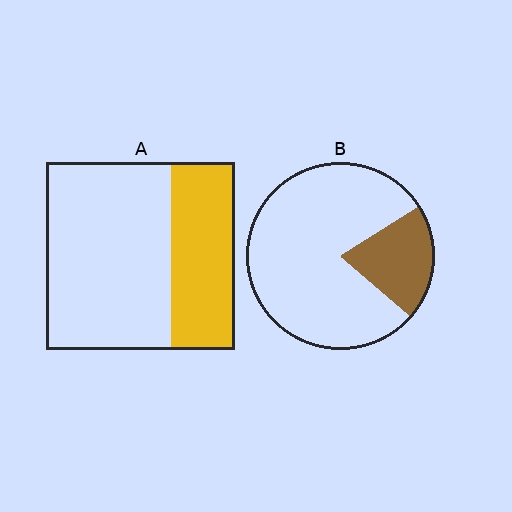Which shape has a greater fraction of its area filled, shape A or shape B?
Shape A.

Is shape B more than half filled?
No.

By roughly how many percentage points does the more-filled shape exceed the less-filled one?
By roughly 15 percentage points (A over B).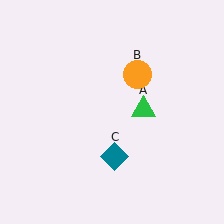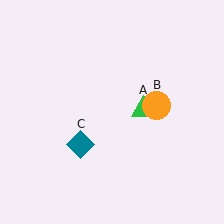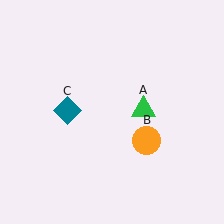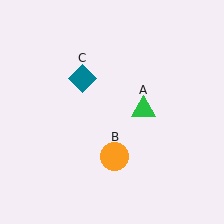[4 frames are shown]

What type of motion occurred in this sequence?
The orange circle (object B), teal diamond (object C) rotated clockwise around the center of the scene.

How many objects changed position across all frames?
2 objects changed position: orange circle (object B), teal diamond (object C).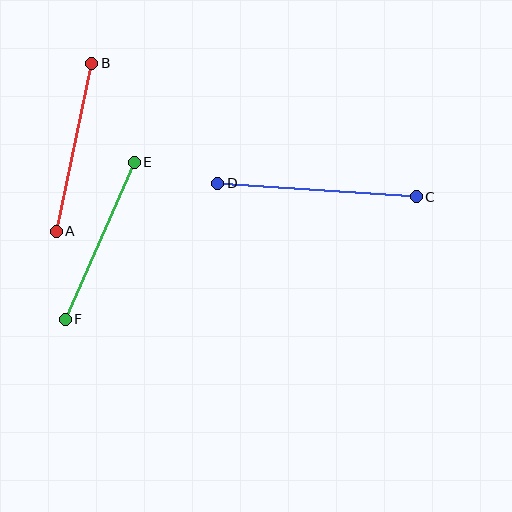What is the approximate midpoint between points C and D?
The midpoint is at approximately (317, 190) pixels.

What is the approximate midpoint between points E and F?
The midpoint is at approximately (100, 241) pixels.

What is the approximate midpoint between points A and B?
The midpoint is at approximately (74, 147) pixels.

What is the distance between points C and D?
The distance is approximately 199 pixels.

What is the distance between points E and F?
The distance is approximately 172 pixels.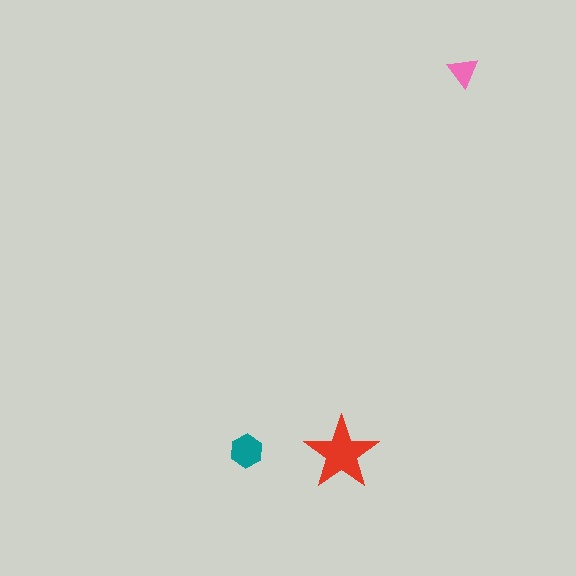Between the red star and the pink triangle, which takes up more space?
The red star.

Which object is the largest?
The red star.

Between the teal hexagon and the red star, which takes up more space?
The red star.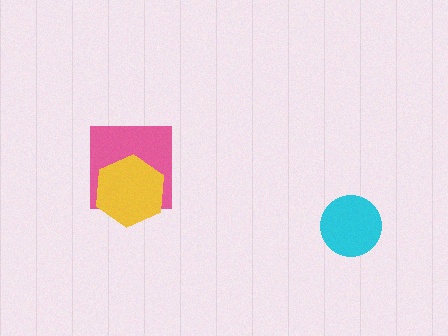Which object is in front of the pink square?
The yellow hexagon is in front of the pink square.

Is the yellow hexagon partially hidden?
No, no other shape covers it.